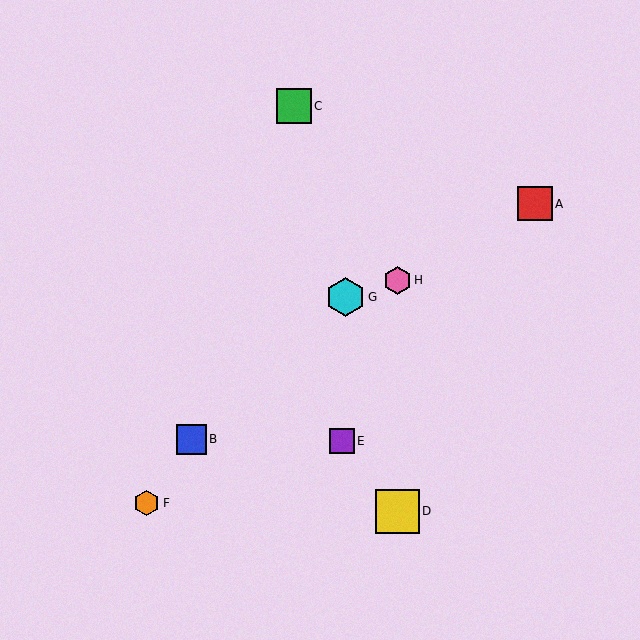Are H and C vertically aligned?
No, H is at x≈397 and C is at x≈294.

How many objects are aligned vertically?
2 objects (D, H) are aligned vertically.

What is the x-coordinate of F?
Object F is at x≈147.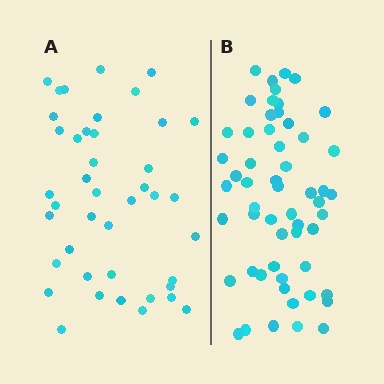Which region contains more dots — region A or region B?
Region B (the right region) has more dots.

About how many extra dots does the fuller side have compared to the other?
Region B has approximately 15 more dots than region A.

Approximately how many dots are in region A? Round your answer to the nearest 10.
About 40 dots. (The exact count is 42, which rounds to 40.)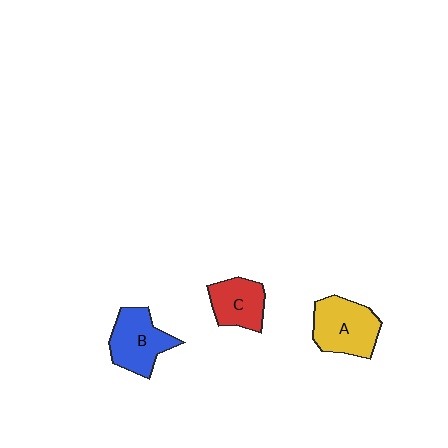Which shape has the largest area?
Shape A (yellow).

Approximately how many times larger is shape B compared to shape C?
Approximately 1.2 times.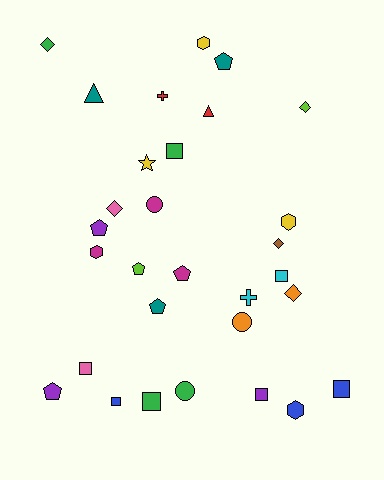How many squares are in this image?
There are 7 squares.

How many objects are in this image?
There are 30 objects.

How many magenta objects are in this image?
There are 3 magenta objects.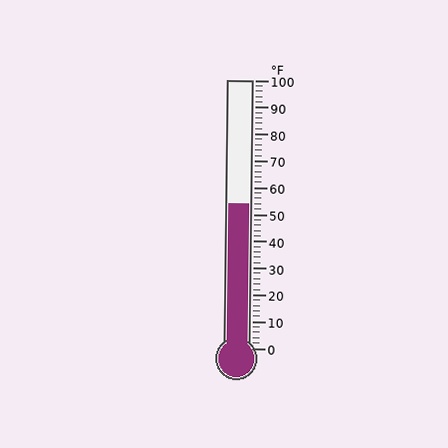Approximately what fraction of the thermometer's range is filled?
The thermometer is filled to approximately 55% of its range.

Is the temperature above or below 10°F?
The temperature is above 10°F.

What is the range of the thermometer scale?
The thermometer scale ranges from 0°F to 100°F.